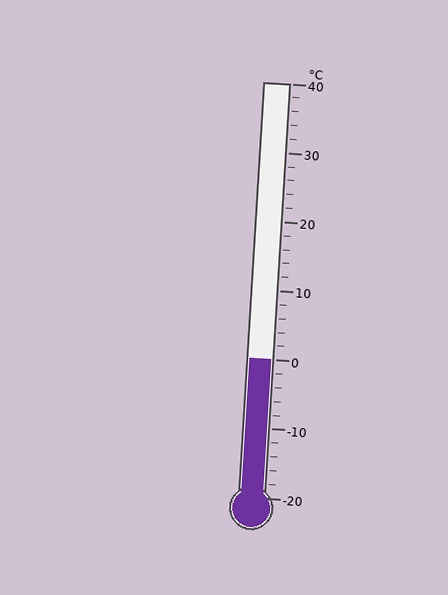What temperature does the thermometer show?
The thermometer shows approximately 0°C.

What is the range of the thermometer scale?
The thermometer scale ranges from -20°C to 40°C.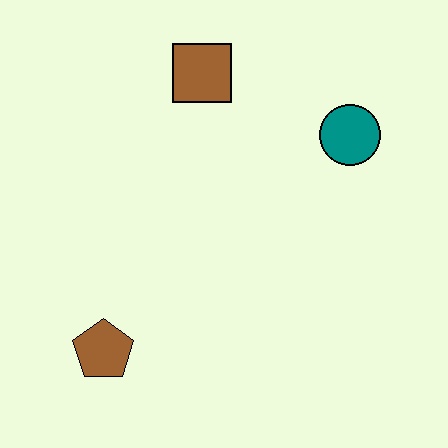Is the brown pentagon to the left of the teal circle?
Yes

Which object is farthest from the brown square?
The brown pentagon is farthest from the brown square.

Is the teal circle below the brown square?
Yes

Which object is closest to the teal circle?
The brown square is closest to the teal circle.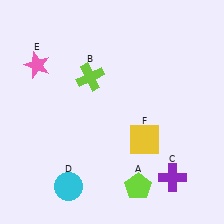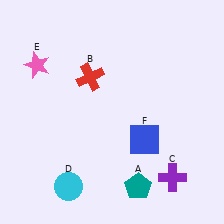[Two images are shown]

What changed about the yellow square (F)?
In Image 1, F is yellow. In Image 2, it changed to blue.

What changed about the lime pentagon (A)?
In Image 1, A is lime. In Image 2, it changed to teal.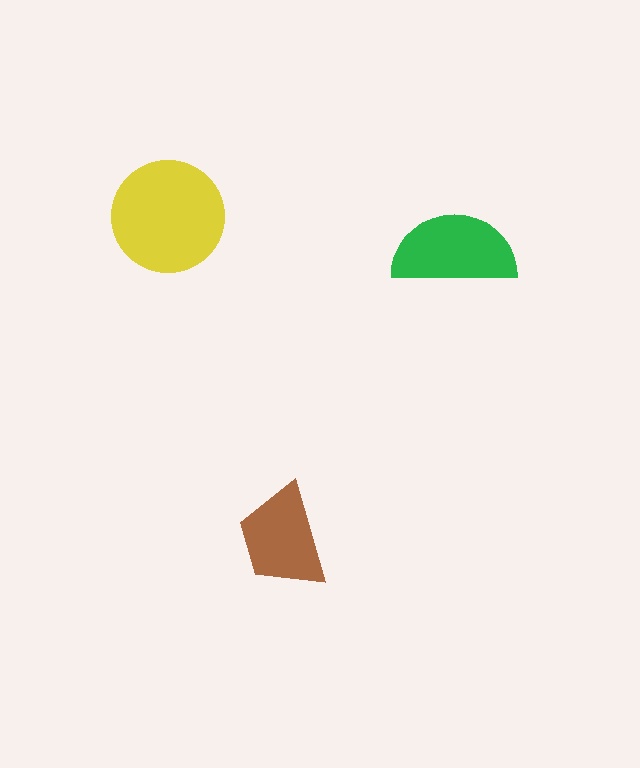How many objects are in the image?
There are 3 objects in the image.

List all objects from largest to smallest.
The yellow circle, the green semicircle, the brown trapezoid.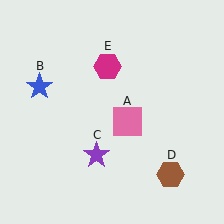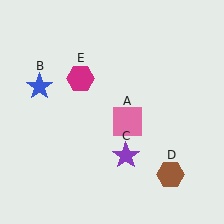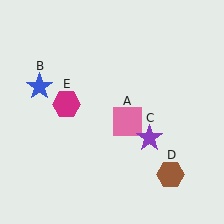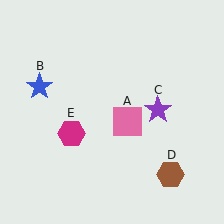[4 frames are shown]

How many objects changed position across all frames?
2 objects changed position: purple star (object C), magenta hexagon (object E).